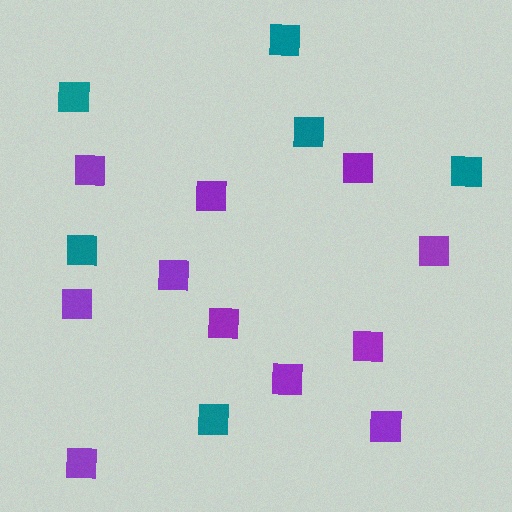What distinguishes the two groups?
There are 2 groups: one group of teal squares (6) and one group of purple squares (11).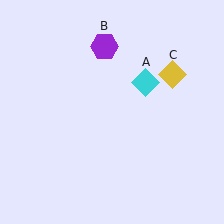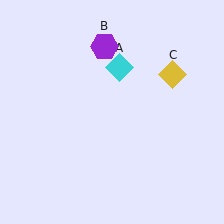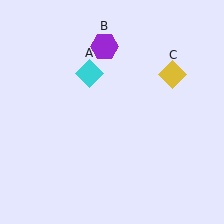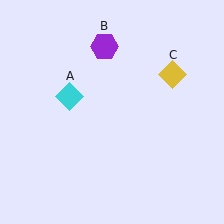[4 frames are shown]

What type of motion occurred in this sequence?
The cyan diamond (object A) rotated counterclockwise around the center of the scene.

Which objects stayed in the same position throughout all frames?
Purple hexagon (object B) and yellow diamond (object C) remained stationary.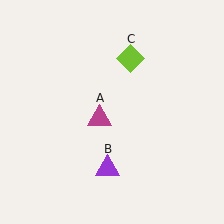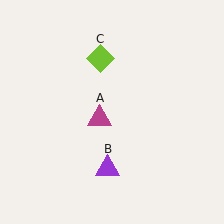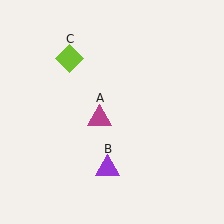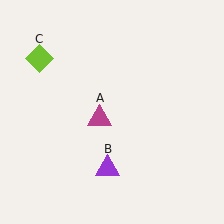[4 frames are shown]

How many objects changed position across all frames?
1 object changed position: lime diamond (object C).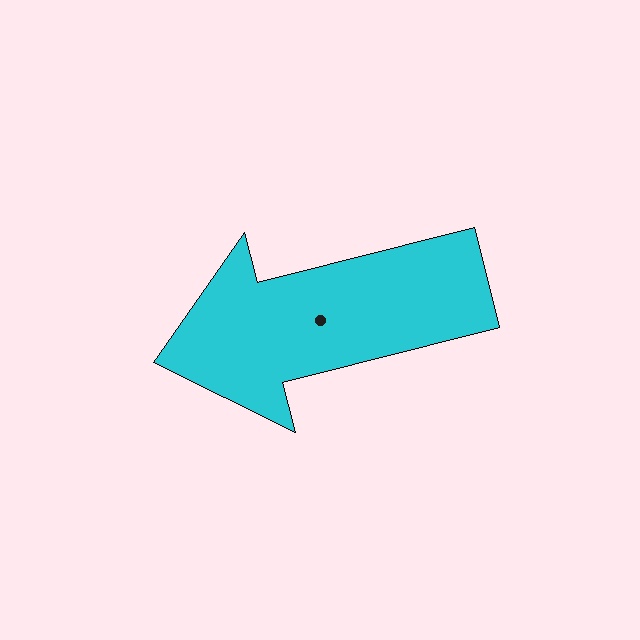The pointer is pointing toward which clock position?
Roughly 9 o'clock.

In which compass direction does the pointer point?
West.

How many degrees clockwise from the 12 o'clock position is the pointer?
Approximately 256 degrees.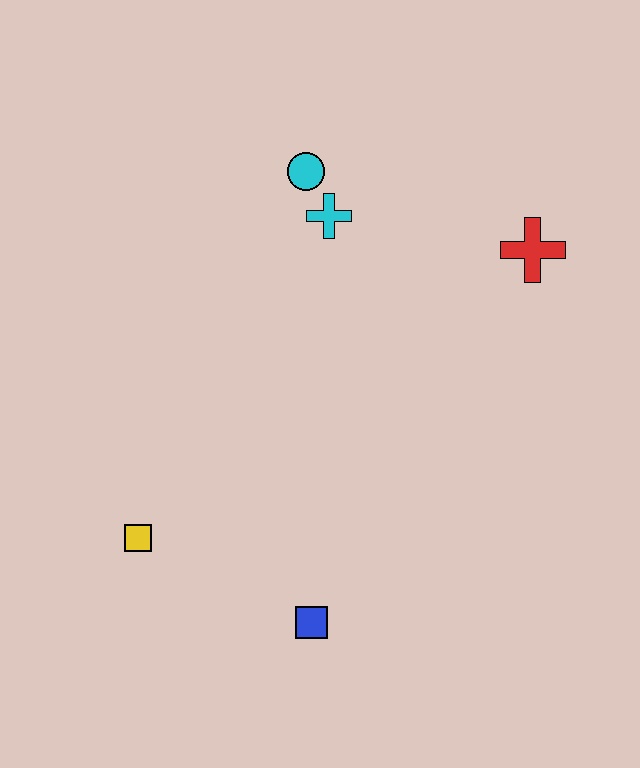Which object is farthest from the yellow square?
The red cross is farthest from the yellow square.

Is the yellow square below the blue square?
No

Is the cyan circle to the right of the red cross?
No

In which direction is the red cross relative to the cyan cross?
The red cross is to the right of the cyan cross.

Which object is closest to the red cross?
The cyan cross is closest to the red cross.